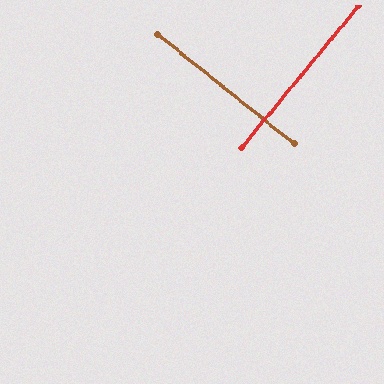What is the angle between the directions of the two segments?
Approximately 89 degrees.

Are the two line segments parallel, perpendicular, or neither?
Perpendicular — they meet at approximately 89°.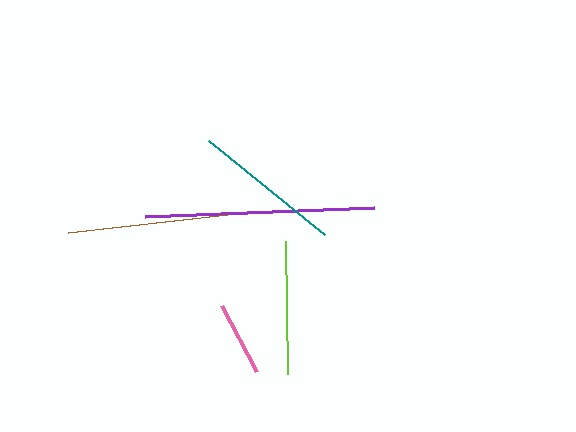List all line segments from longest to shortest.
From longest to shortest: purple, brown, teal, lime, pink.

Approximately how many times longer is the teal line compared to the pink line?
The teal line is approximately 2.0 times the length of the pink line.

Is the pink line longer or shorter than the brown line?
The brown line is longer than the pink line.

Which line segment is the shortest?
The pink line is the shortest at approximately 74 pixels.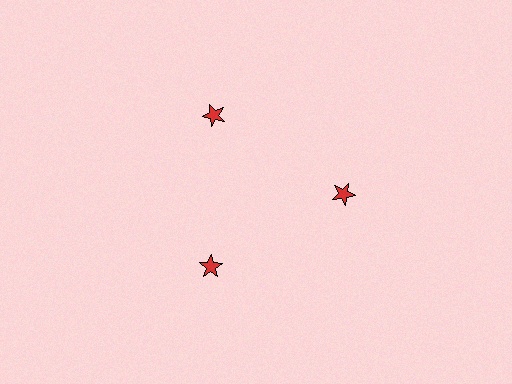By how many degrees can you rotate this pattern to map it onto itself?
The pattern maps onto itself every 120 degrees of rotation.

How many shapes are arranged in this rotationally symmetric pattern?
There are 3 shapes, arranged in 3 groups of 1.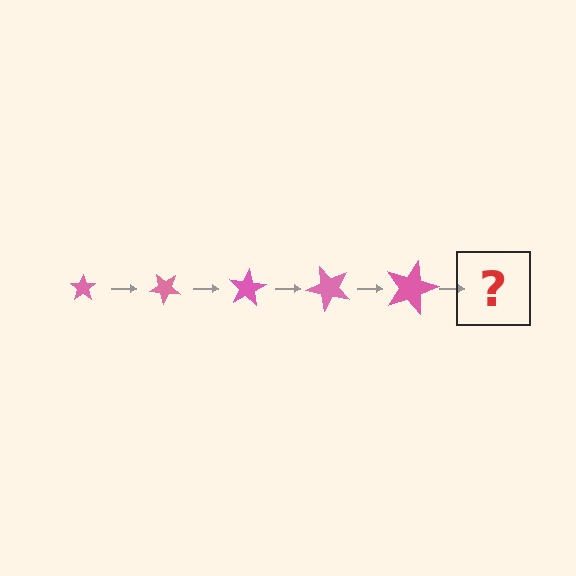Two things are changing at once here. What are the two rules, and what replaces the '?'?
The two rules are that the star grows larger each step and it rotates 40 degrees each step. The '?' should be a star, larger than the previous one and rotated 200 degrees from the start.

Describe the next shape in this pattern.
It should be a star, larger than the previous one and rotated 200 degrees from the start.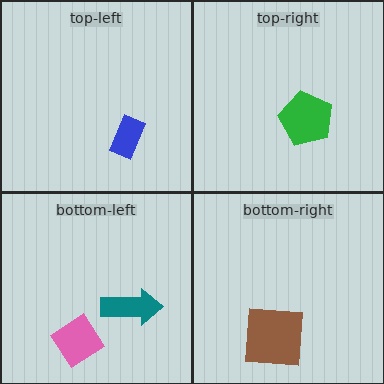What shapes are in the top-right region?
The green pentagon.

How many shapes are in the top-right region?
1.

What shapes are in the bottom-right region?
The brown square.